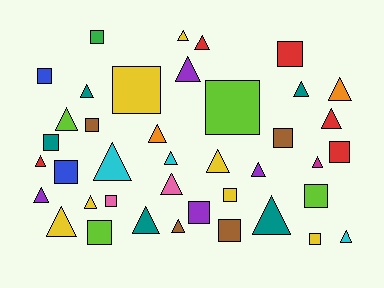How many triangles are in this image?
There are 23 triangles.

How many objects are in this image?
There are 40 objects.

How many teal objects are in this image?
There are 5 teal objects.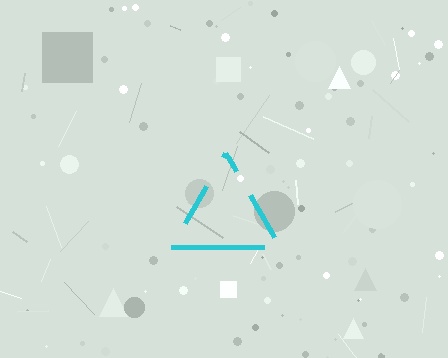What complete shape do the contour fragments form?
The contour fragments form a triangle.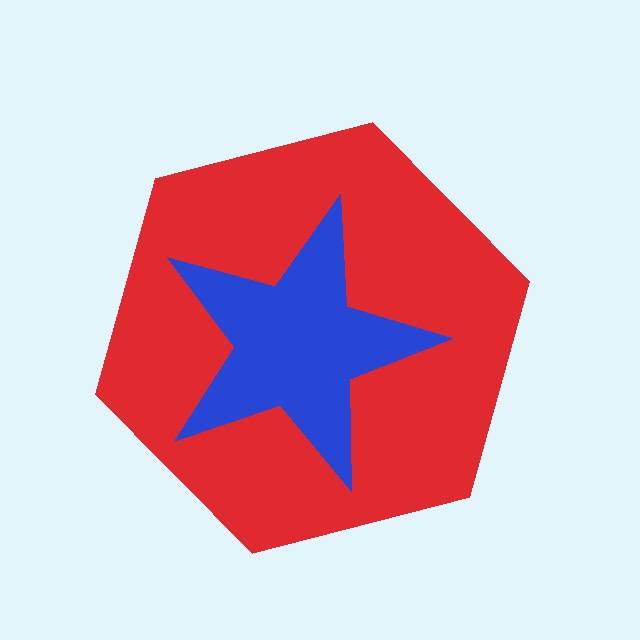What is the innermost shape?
The blue star.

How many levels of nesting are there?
2.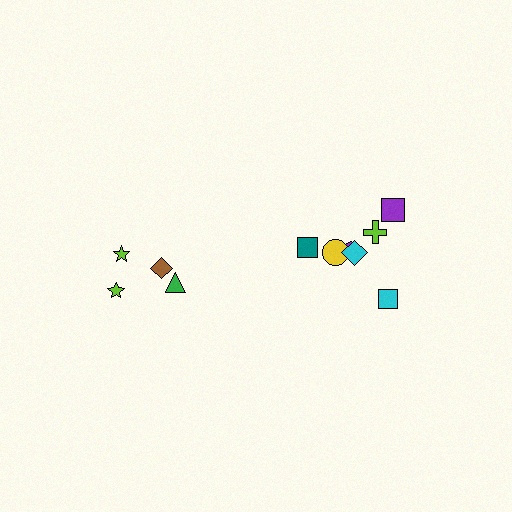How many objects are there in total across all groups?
There are 11 objects.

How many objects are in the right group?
There are 7 objects.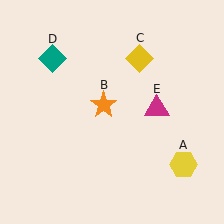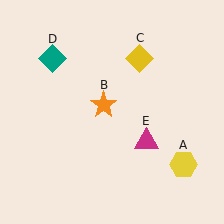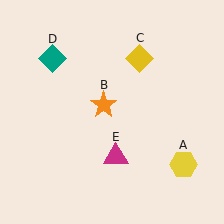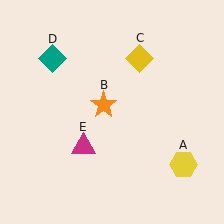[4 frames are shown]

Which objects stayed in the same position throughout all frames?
Yellow hexagon (object A) and orange star (object B) and yellow diamond (object C) and teal diamond (object D) remained stationary.